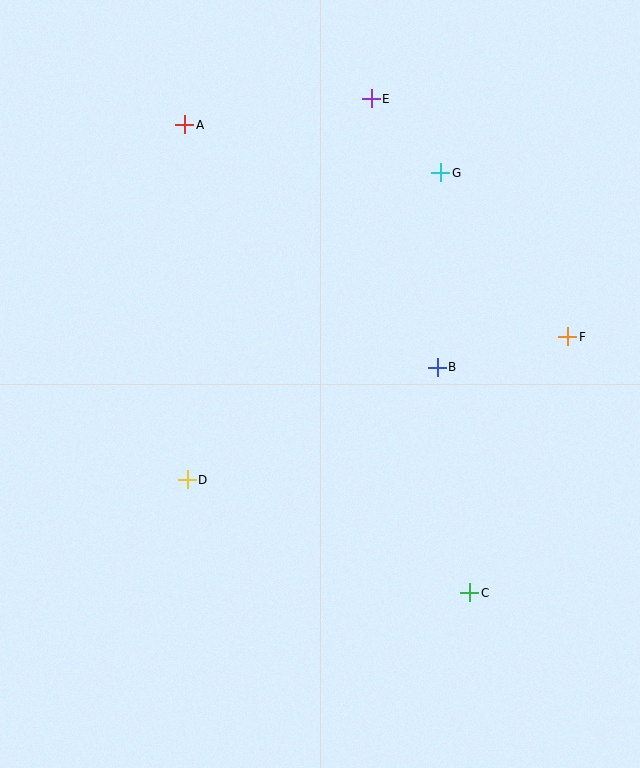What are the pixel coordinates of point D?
Point D is at (187, 480).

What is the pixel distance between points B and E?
The distance between B and E is 277 pixels.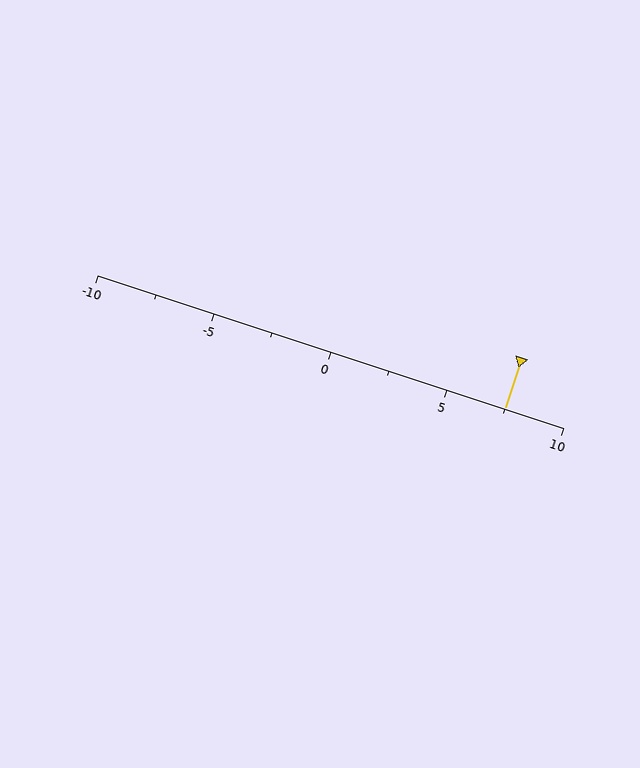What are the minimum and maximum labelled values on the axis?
The axis runs from -10 to 10.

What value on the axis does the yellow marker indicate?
The marker indicates approximately 7.5.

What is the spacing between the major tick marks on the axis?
The major ticks are spaced 5 apart.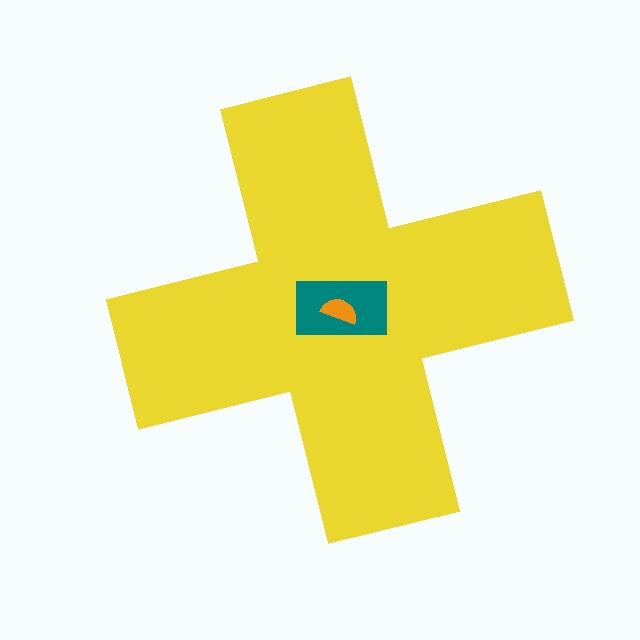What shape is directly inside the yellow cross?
The teal rectangle.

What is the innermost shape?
The orange semicircle.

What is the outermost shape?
The yellow cross.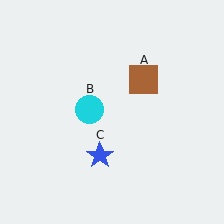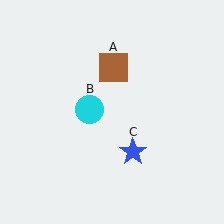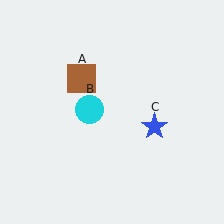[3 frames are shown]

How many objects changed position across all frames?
2 objects changed position: brown square (object A), blue star (object C).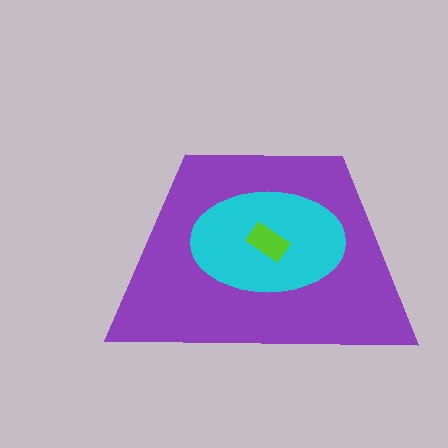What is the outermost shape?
The purple trapezoid.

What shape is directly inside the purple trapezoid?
The cyan ellipse.